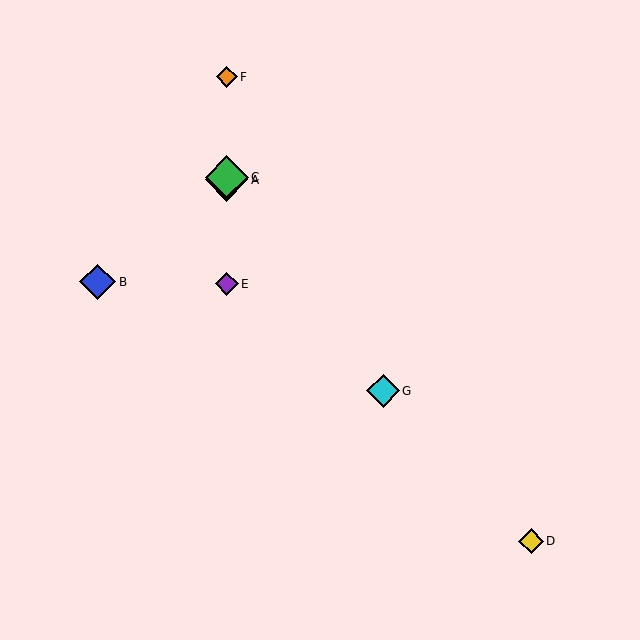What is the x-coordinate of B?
Object B is at x≈98.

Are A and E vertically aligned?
Yes, both are at x≈227.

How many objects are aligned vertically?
4 objects (A, C, E, F) are aligned vertically.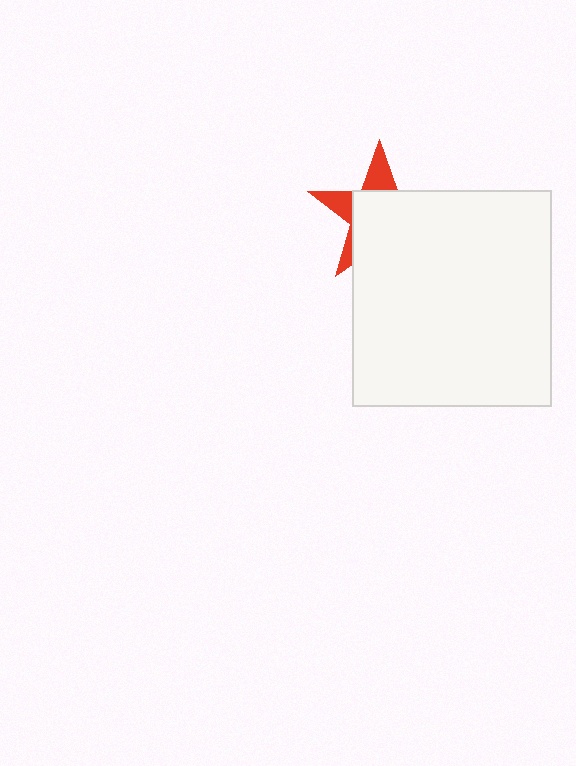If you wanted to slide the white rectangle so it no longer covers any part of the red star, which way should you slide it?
Slide it toward the lower-right — that is the most direct way to separate the two shapes.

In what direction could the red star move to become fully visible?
The red star could move toward the upper-left. That would shift it out from behind the white rectangle entirely.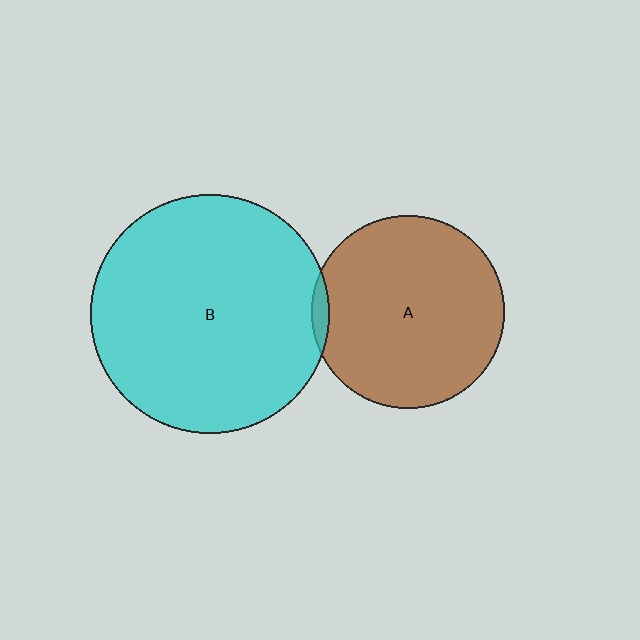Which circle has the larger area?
Circle B (cyan).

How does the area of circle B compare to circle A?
Approximately 1.5 times.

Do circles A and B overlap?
Yes.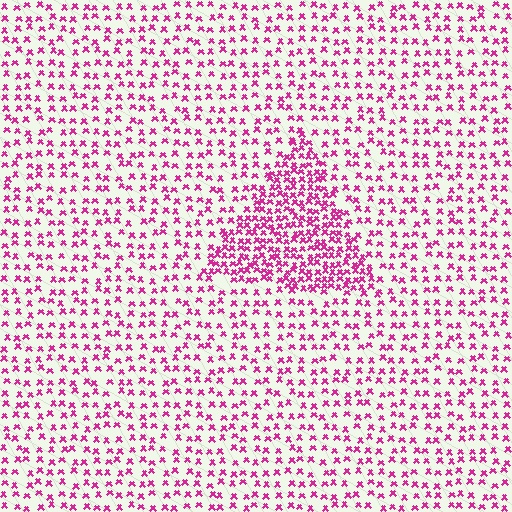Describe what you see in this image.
The image contains small magenta elements arranged at two different densities. A triangle-shaped region is visible where the elements are more densely packed than the surrounding area.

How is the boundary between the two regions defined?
The boundary is defined by a change in element density (approximately 2.2x ratio). All elements are the same color, size, and shape.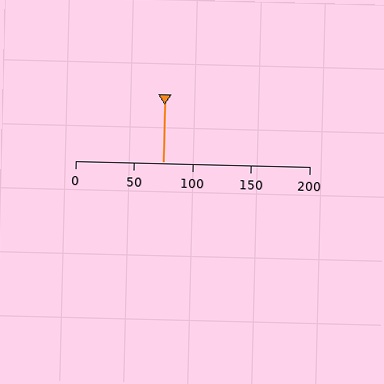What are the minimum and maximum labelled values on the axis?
The axis runs from 0 to 200.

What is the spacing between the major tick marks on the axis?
The major ticks are spaced 50 apart.